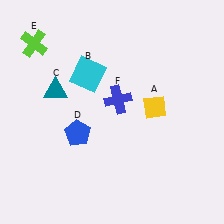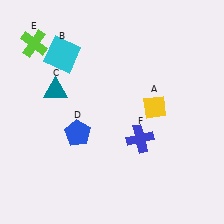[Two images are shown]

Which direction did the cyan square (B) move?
The cyan square (B) moved left.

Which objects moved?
The objects that moved are: the cyan square (B), the blue cross (F).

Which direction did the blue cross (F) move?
The blue cross (F) moved down.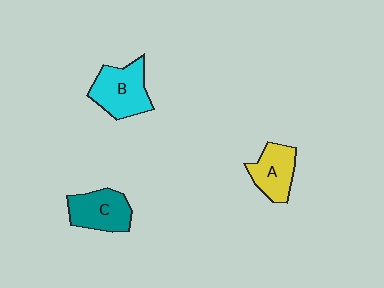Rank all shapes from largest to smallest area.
From largest to smallest: B (cyan), C (teal), A (yellow).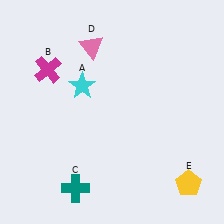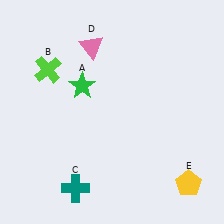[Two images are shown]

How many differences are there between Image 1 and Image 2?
There are 2 differences between the two images.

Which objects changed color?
A changed from cyan to green. B changed from magenta to lime.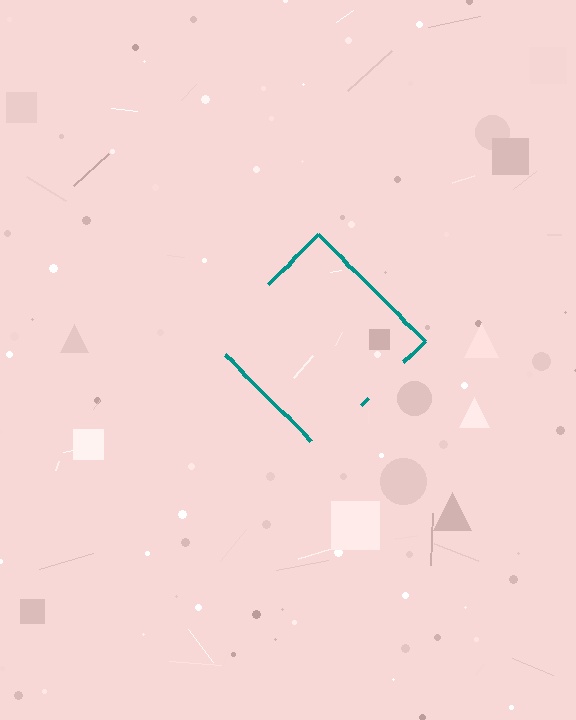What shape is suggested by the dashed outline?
The dashed outline suggests a diamond.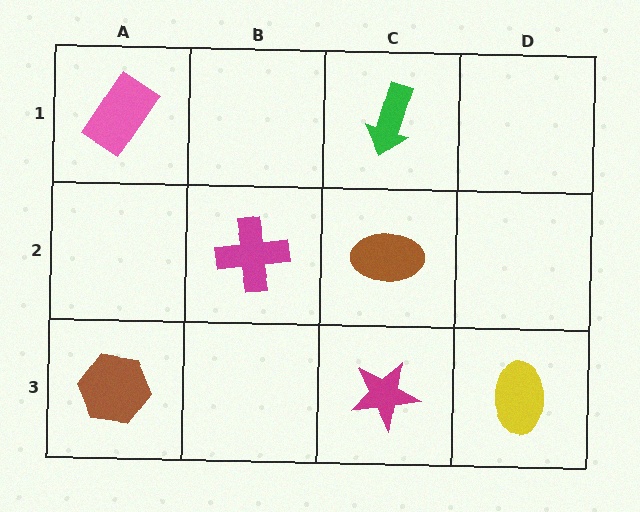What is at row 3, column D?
A yellow ellipse.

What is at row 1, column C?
A green arrow.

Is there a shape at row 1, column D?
No, that cell is empty.